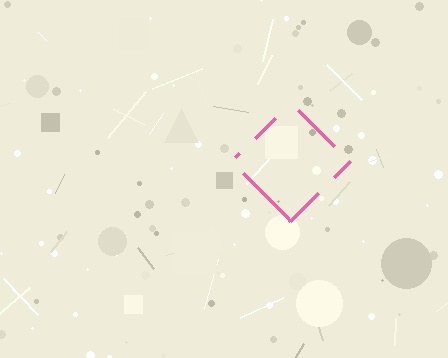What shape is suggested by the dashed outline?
The dashed outline suggests a diamond.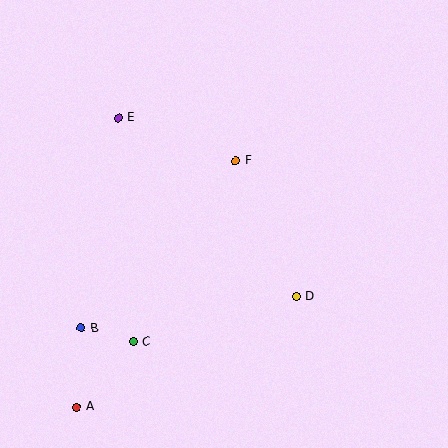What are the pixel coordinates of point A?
Point A is at (77, 407).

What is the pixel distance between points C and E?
The distance between C and E is 224 pixels.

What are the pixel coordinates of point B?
Point B is at (81, 328).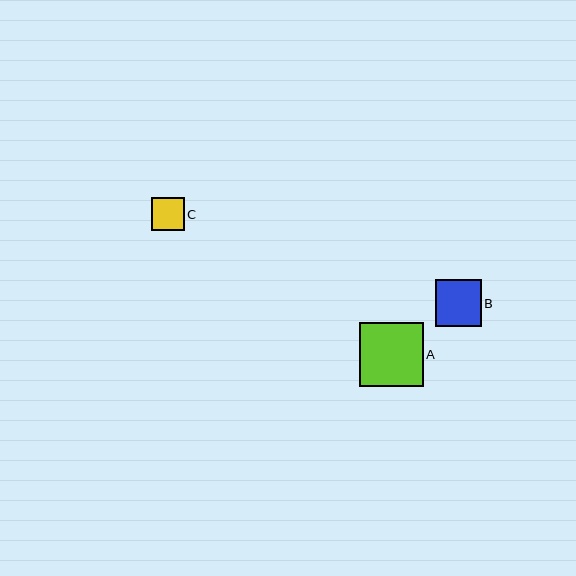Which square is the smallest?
Square C is the smallest with a size of approximately 33 pixels.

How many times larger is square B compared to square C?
Square B is approximately 1.4 times the size of square C.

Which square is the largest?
Square A is the largest with a size of approximately 64 pixels.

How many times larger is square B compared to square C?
Square B is approximately 1.4 times the size of square C.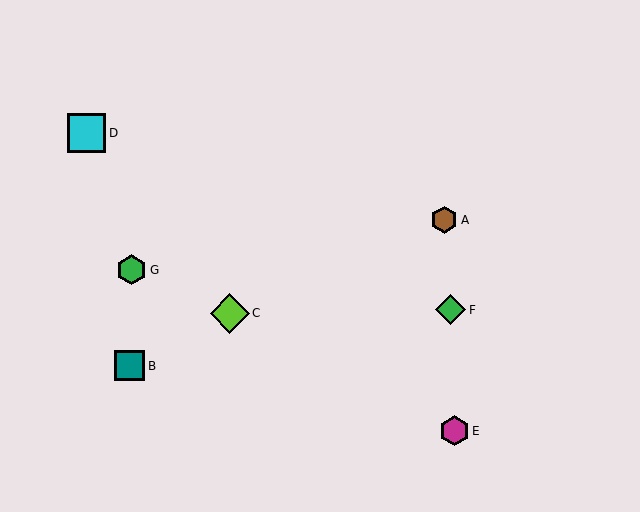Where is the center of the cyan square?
The center of the cyan square is at (87, 133).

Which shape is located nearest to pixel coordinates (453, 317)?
The green diamond (labeled F) at (451, 310) is nearest to that location.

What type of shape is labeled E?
Shape E is a magenta hexagon.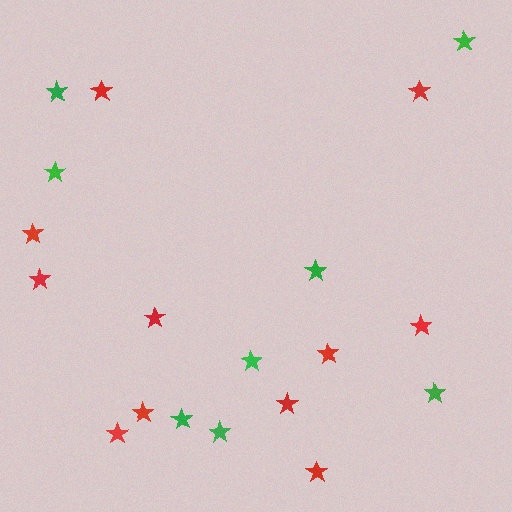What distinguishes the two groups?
There are 2 groups: one group of green stars (8) and one group of red stars (11).